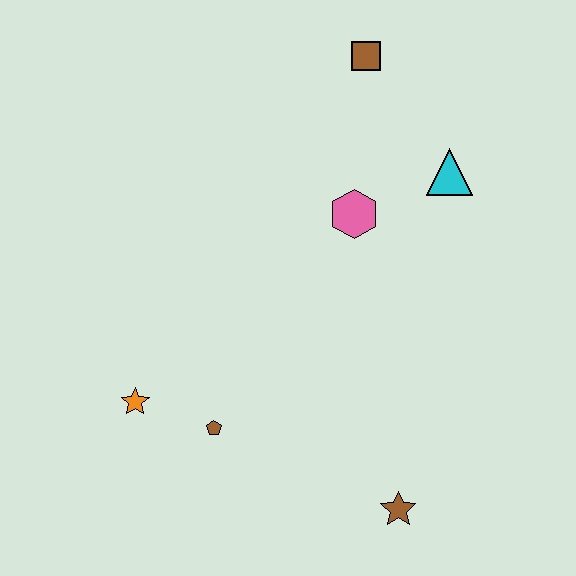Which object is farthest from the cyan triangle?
The orange star is farthest from the cyan triangle.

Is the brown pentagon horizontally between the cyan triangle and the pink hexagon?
No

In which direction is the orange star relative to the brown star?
The orange star is to the left of the brown star.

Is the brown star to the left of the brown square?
No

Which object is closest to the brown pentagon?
The orange star is closest to the brown pentagon.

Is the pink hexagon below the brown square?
Yes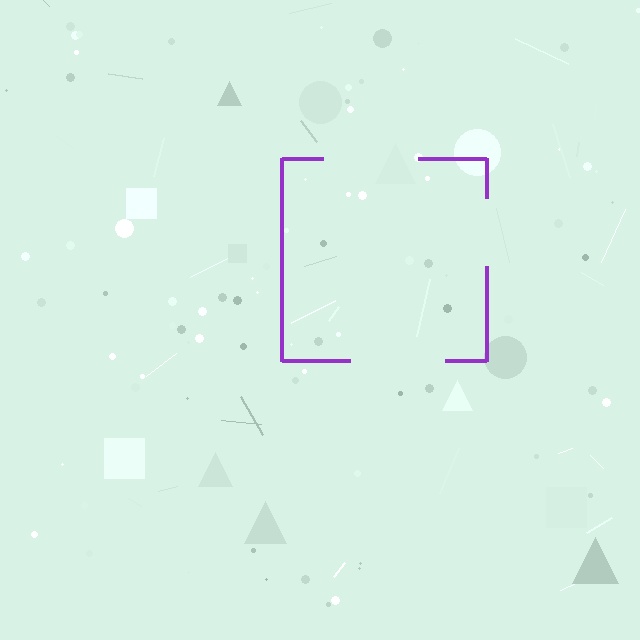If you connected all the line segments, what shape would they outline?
They would outline a square.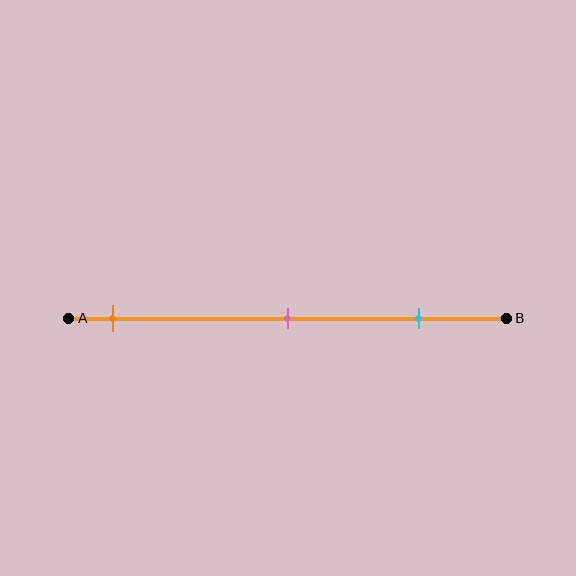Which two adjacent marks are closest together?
The pink and cyan marks are the closest adjacent pair.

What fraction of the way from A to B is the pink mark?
The pink mark is approximately 50% (0.5) of the way from A to B.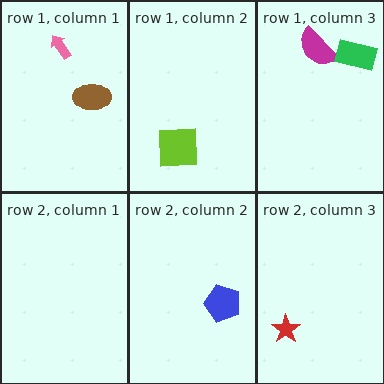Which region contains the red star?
The row 2, column 3 region.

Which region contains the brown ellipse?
The row 1, column 1 region.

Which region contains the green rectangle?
The row 1, column 3 region.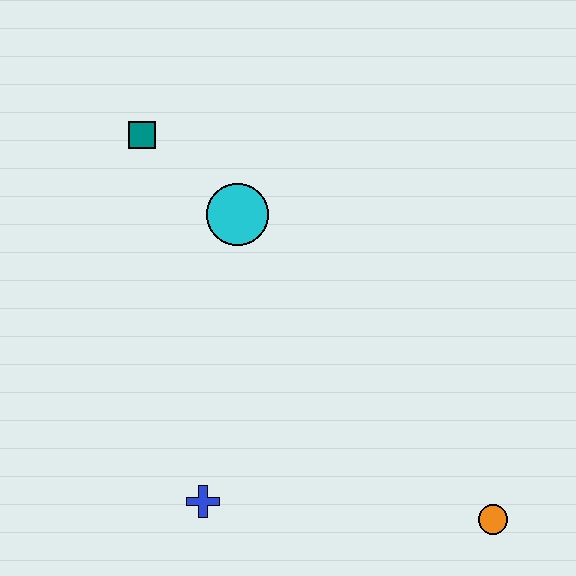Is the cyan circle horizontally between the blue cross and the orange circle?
Yes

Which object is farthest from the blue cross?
The teal square is farthest from the blue cross.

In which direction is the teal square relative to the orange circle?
The teal square is above the orange circle.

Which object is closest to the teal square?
The cyan circle is closest to the teal square.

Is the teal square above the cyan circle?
Yes